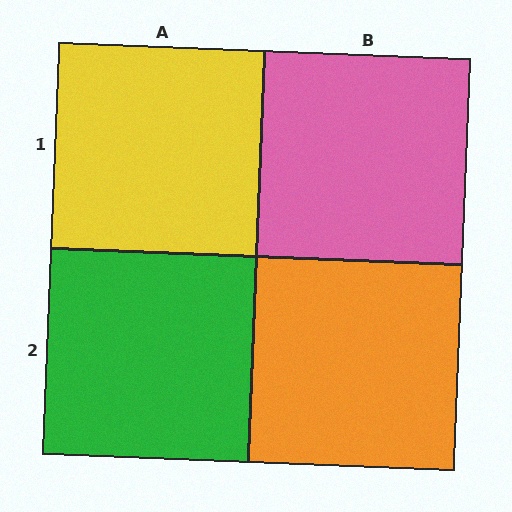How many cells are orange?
1 cell is orange.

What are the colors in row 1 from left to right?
Yellow, pink.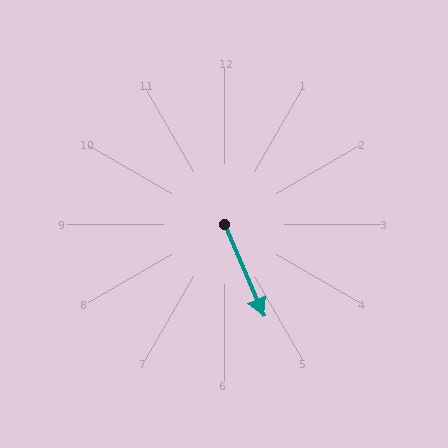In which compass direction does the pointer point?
Southeast.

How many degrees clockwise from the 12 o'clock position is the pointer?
Approximately 157 degrees.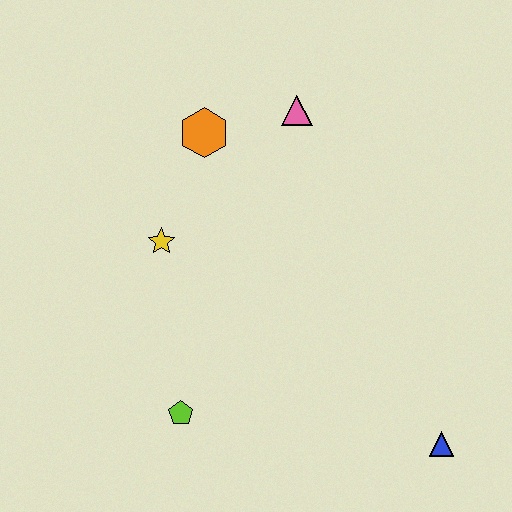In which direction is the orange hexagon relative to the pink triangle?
The orange hexagon is to the left of the pink triangle.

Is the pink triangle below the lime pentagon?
No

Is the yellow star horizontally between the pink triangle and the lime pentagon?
No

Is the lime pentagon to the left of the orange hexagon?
Yes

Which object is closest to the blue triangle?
The lime pentagon is closest to the blue triangle.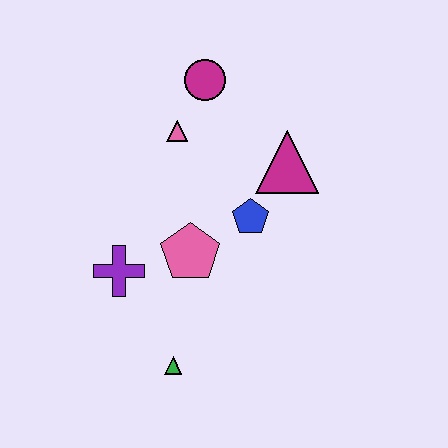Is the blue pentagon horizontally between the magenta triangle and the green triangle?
Yes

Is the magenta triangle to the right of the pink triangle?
Yes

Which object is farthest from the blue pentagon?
The green triangle is farthest from the blue pentagon.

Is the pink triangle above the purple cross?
Yes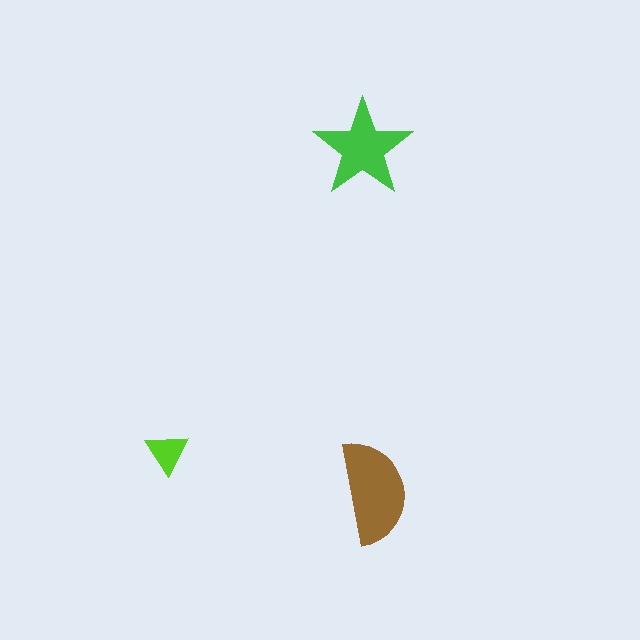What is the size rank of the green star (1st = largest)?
2nd.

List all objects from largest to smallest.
The brown semicircle, the green star, the lime triangle.